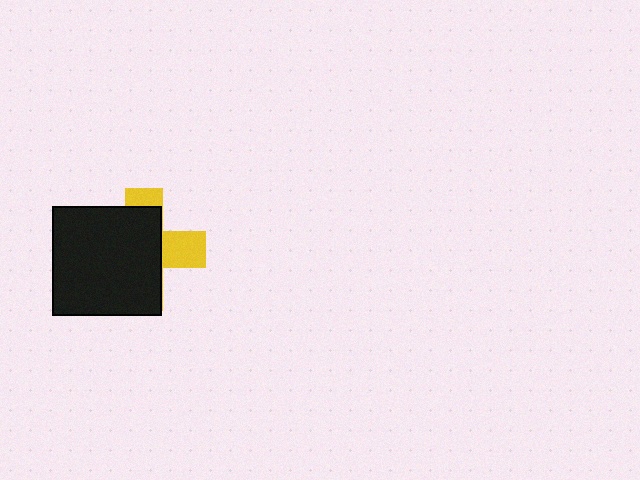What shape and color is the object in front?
The object in front is a black square.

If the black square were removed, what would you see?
You would see the complete yellow cross.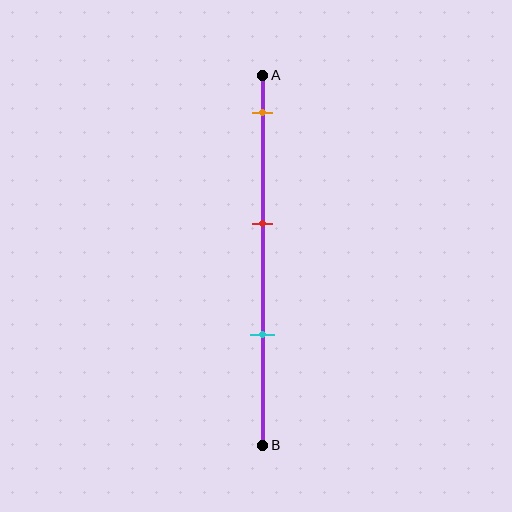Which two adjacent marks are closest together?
The red and cyan marks are the closest adjacent pair.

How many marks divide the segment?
There are 3 marks dividing the segment.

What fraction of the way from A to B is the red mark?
The red mark is approximately 40% (0.4) of the way from A to B.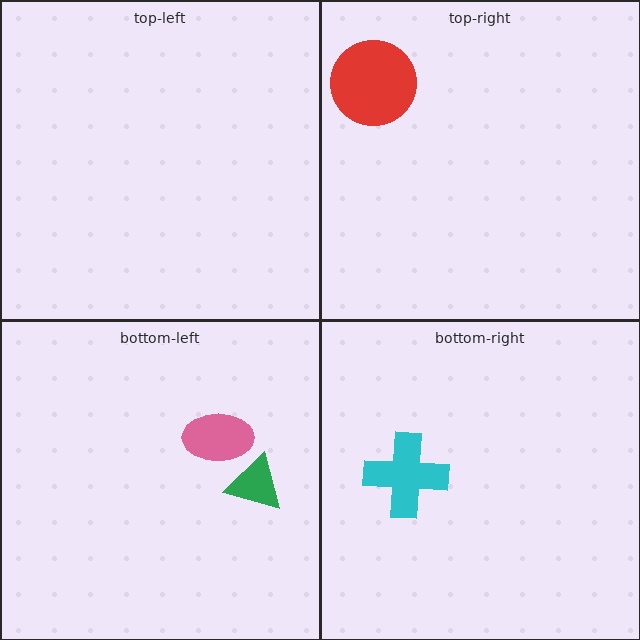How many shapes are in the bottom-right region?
1.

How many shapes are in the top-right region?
1.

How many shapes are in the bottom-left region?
2.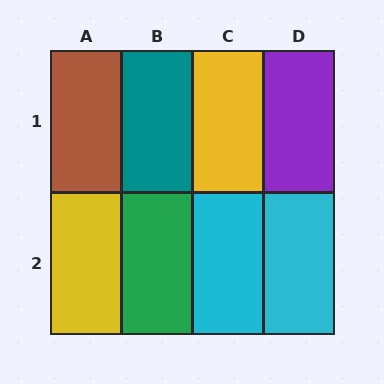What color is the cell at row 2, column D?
Cyan.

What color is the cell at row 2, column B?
Green.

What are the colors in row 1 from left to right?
Brown, teal, yellow, purple.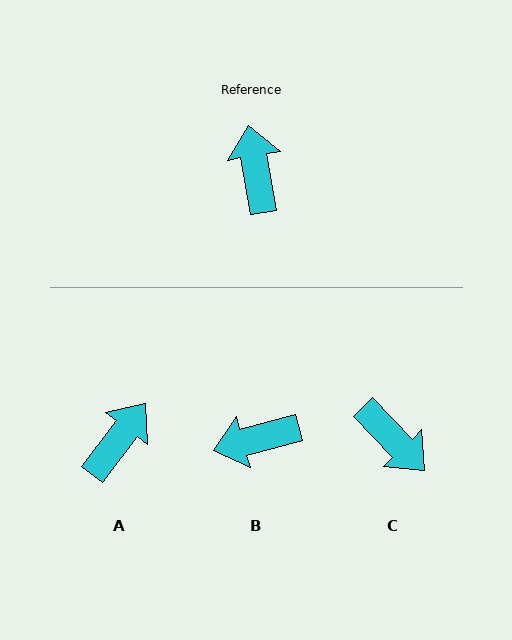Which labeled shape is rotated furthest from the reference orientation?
C, about 146 degrees away.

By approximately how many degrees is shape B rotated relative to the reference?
Approximately 96 degrees counter-clockwise.